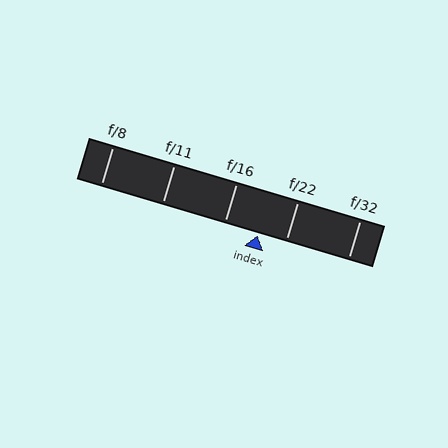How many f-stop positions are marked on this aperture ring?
There are 5 f-stop positions marked.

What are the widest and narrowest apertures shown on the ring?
The widest aperture shown is f/8 and the narrowest is f/32.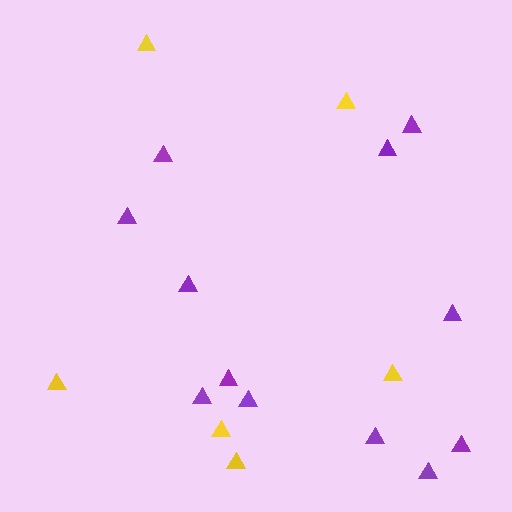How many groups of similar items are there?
There are 2 groups: one group of purple triangles (12) and one group of yellow triangles (6).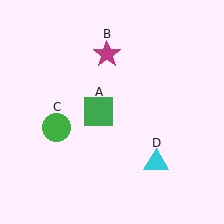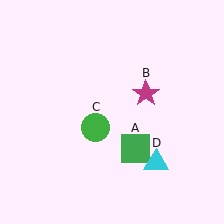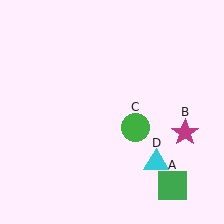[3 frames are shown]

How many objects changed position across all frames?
3 objects changed position: green square (object A), magenta star (object B), green circle (object C).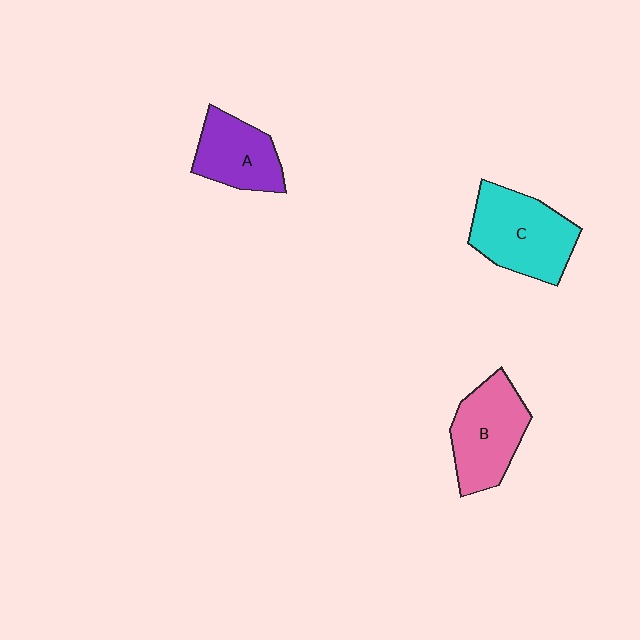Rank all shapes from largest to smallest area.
From largest to smallest: C (cyan), B (pink), A (purple).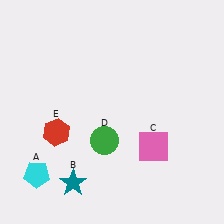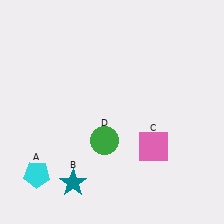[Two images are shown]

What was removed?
The red hexagon (E) was removed in Image 2.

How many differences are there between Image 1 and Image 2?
There is 1 difference between the two images.